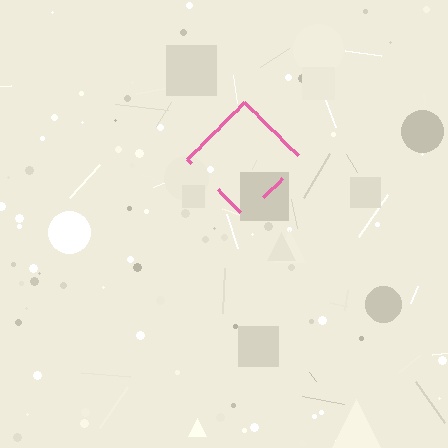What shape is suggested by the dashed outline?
The dashed outline suggests a diamond.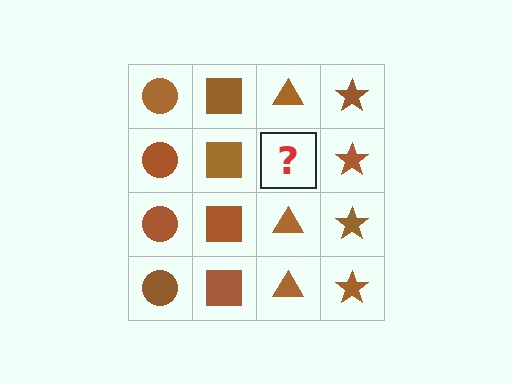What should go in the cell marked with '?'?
The missing cell should contain a brown triangle.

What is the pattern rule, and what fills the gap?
The rule is that each column has a consistent shape. The gap should be filled with a brown triangle.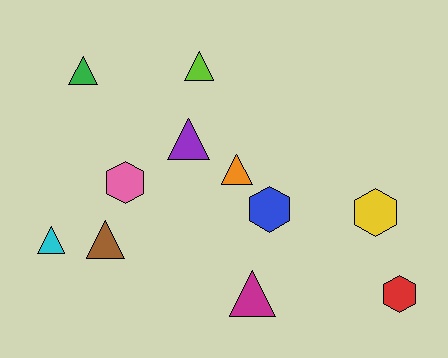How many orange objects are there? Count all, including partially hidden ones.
There is 1 orange object.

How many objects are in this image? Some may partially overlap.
There are 11 objects.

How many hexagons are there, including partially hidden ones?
There are 4 hexagons.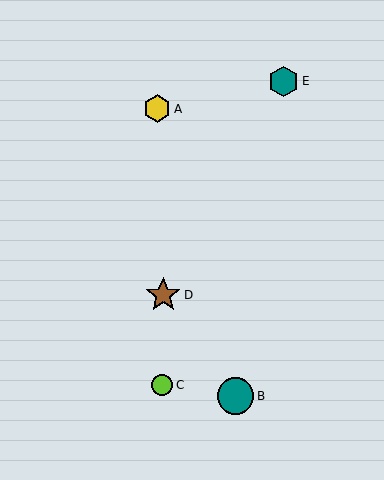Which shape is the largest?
The teal circle (labeled B) is the largest.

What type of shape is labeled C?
Shape C is a lime circle.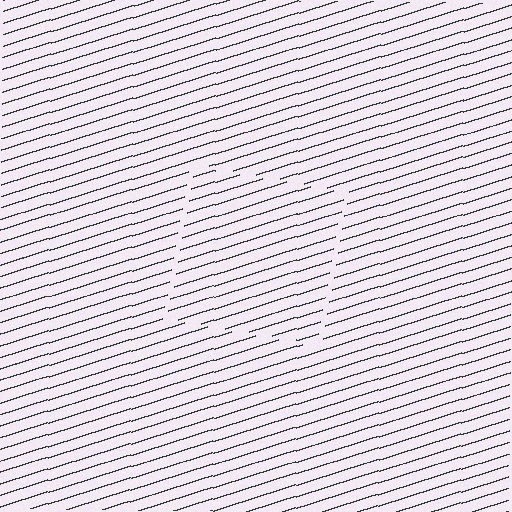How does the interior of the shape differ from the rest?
The interior of the shape contains the same grating, shifted by half a period — the contour is defined by the phase discontinuity where line-ends from the inner and outer gratings abut.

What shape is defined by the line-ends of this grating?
An illusory square. The interior of the shape contains the same grating, shifted by half a period — the contour is defined by the phase discontinuity where line-ends from the inner and outer gratings abut.